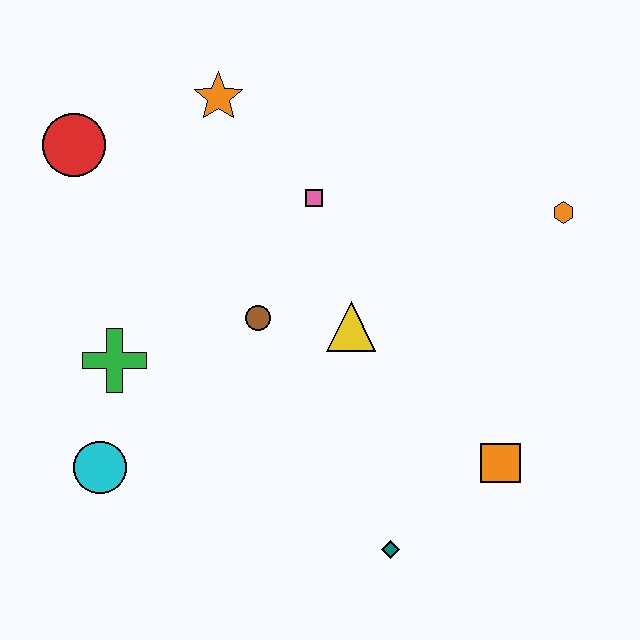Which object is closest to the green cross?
The cyan circle is closest to the green cross.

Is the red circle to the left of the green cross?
Yes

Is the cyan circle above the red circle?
No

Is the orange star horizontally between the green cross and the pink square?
Yes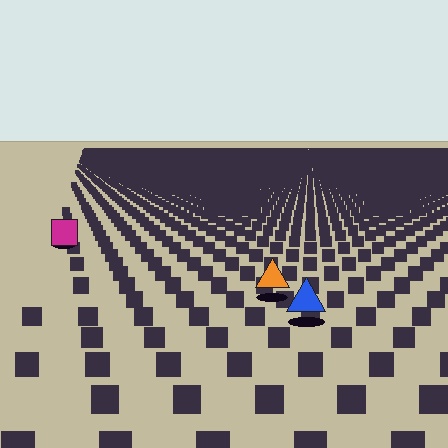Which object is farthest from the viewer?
The magenta square is farthest from the viewer. It appears smaller and the ground texture around it is denser.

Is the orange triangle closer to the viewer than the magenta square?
Yes. The orange triangle is closer — you can tell from the texture gradient: the ground texture is coarser near it.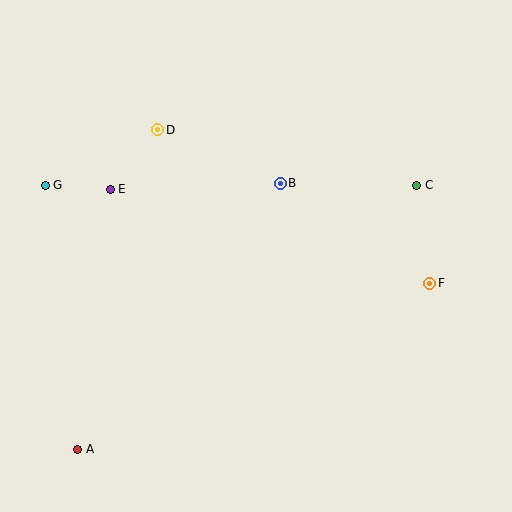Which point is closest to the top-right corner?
Point C is closest to the top-right corner.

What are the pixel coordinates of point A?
Point A is at (78, 449).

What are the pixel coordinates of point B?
Point B is at (280, 183).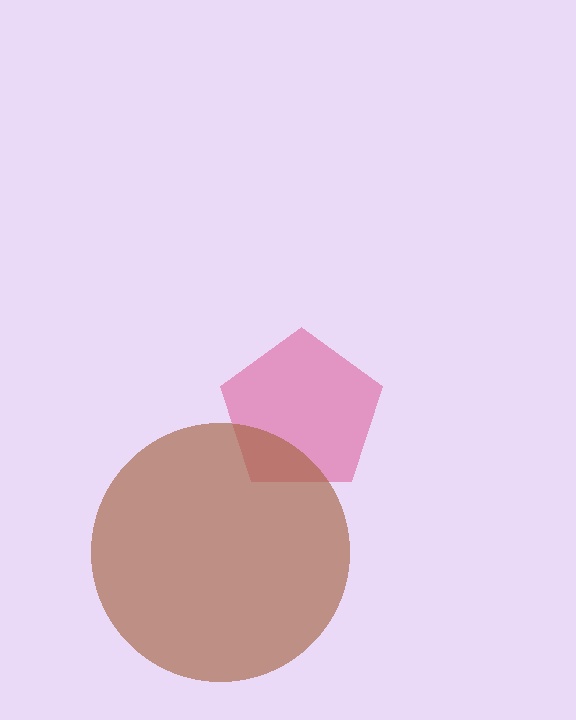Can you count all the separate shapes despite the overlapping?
Yes, there are 2 separate shapes.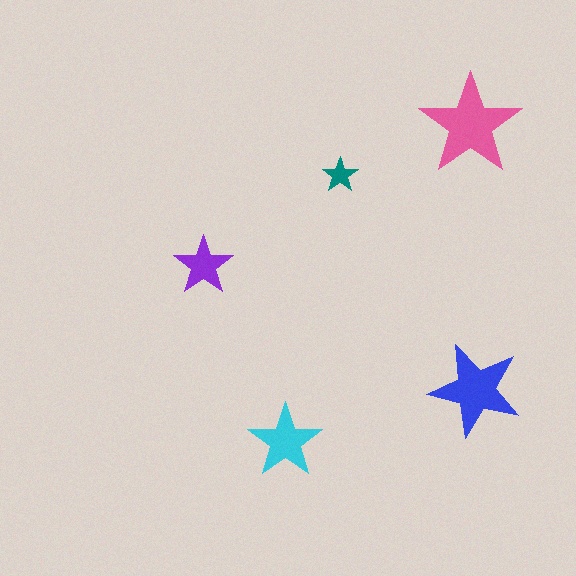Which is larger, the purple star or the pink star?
The pink one.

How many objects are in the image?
There are 5 objects in the image.